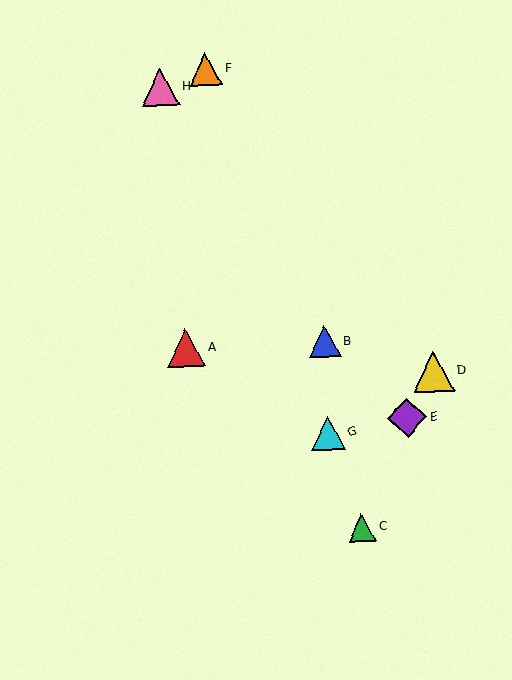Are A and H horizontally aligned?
No, A is at y≈348 and H is at y≈87.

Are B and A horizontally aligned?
Yes, both are at y≈341.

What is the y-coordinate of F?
Object F is at y≈69.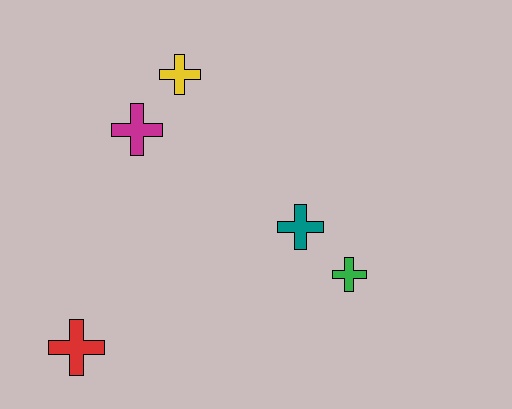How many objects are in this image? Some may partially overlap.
There are 5 objects.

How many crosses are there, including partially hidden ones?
There are 5 crosses.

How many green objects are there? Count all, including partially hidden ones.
There is 1 green object.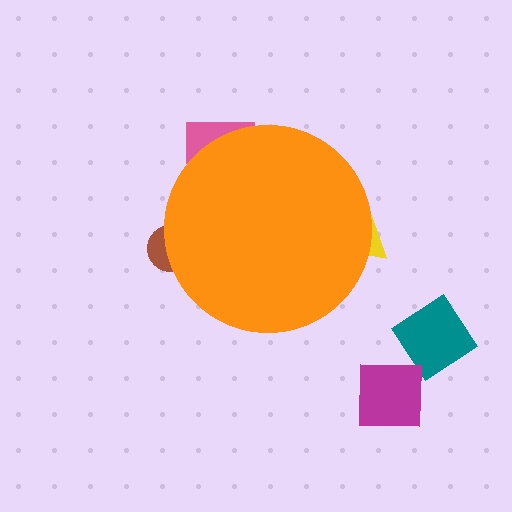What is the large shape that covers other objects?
An orange circle.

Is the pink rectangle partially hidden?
Yes, the pink rectangle is partially hidden behind the orange circle.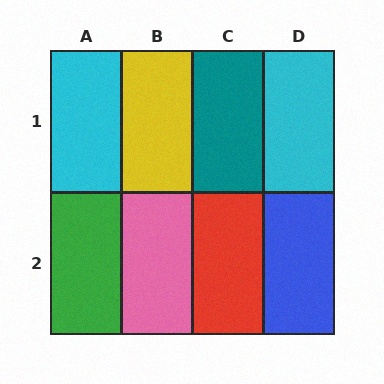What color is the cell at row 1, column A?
Cyan.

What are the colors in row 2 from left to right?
Green, pink, red, blue.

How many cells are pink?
1 cell is pink.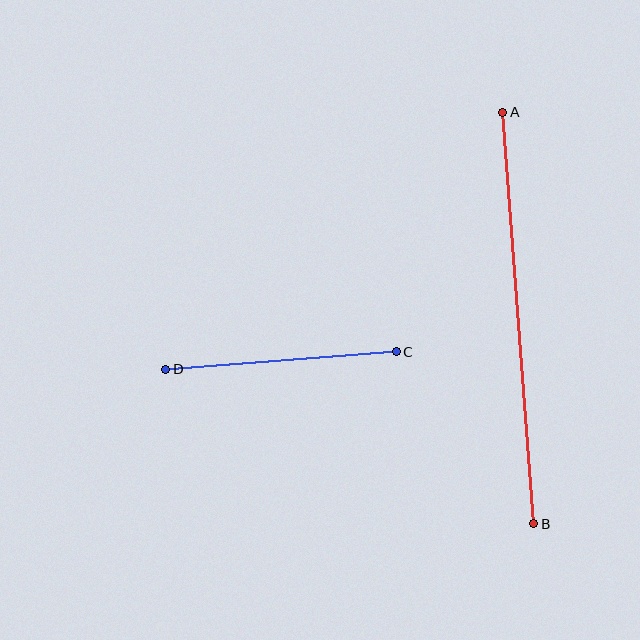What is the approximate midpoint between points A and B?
The midpoint is at approximately (518, 318) pixels.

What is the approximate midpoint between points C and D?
The midpoint is at approximately (281, 361) pixels.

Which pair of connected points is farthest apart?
Points A and B are farthest apart.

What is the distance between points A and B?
The distance is approximately 413 pixels.